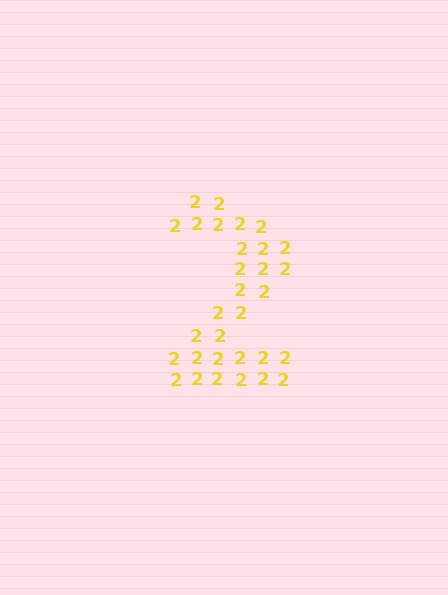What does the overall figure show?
The overall figure shows the digit 2.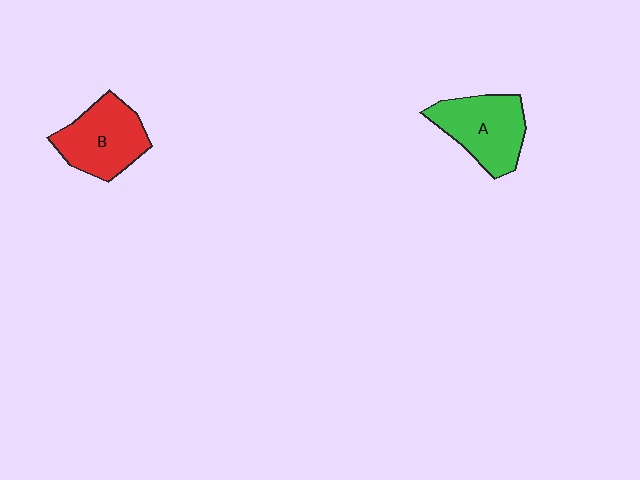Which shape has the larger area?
Shape A (green).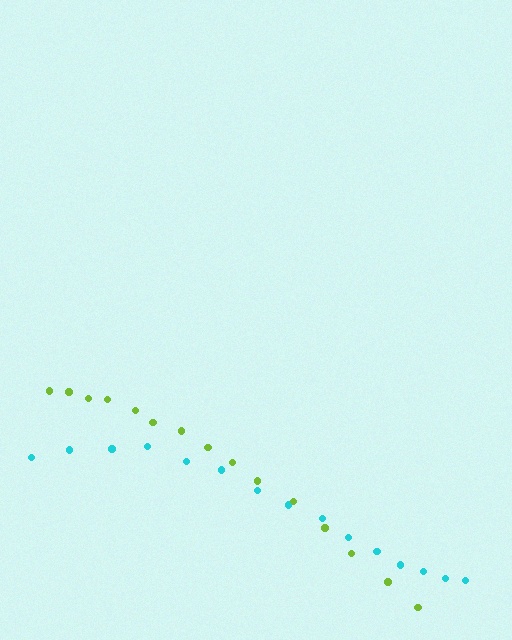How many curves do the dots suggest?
There are 2 distinct paths.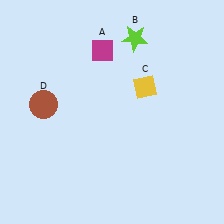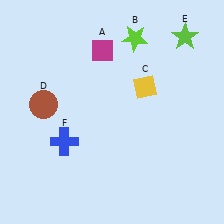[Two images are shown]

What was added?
A lime star (E), a blue cross (F) were added in Image 2.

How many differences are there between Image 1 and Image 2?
There are 2 differences between the two images.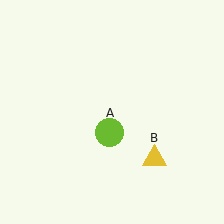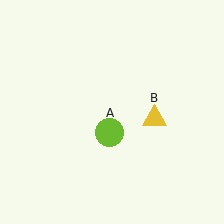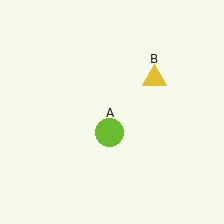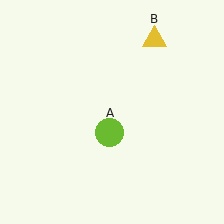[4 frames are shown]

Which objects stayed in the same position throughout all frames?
Lime circle (object A) remained stationary.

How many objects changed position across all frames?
1 object changed position: yellow triangle (object B).